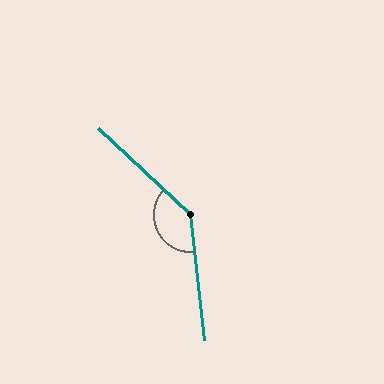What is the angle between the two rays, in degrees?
Approximately 140 degrees.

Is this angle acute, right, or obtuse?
It is obtuse.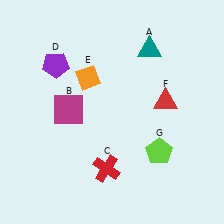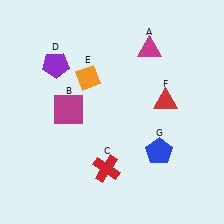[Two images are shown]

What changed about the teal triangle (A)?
In Image 1, A is teal. In Image 2, it changed to magenta.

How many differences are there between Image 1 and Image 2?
There are 2 differences between the two images.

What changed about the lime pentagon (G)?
In Image 1, G is lime. In Image 2, it changed to blue.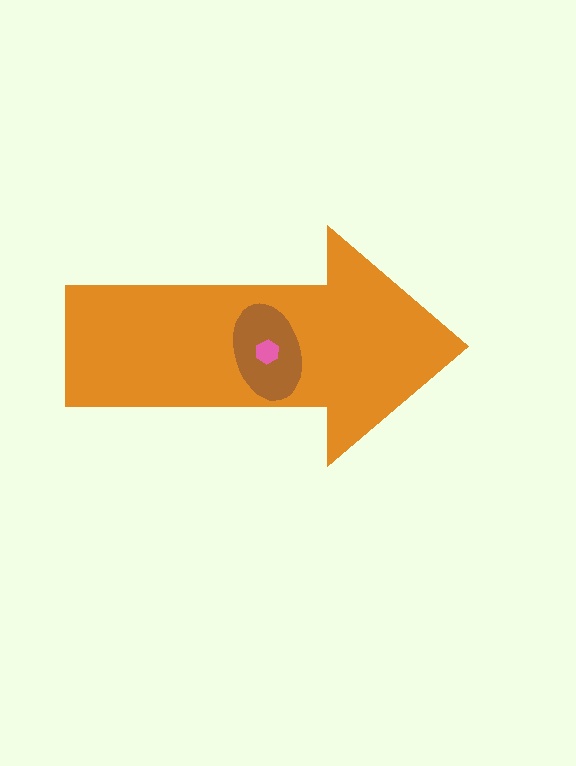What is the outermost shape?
The orange arrow.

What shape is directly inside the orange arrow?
The brown ellipse.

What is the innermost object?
The pink hexagon.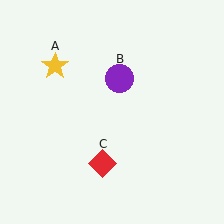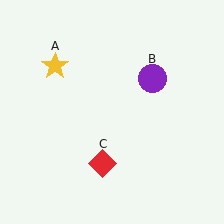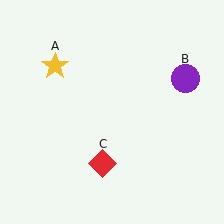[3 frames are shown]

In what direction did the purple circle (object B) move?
The purple circle (object B) moved right.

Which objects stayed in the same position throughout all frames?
Yellow star (object A) and red diamond (object C) remained stationary.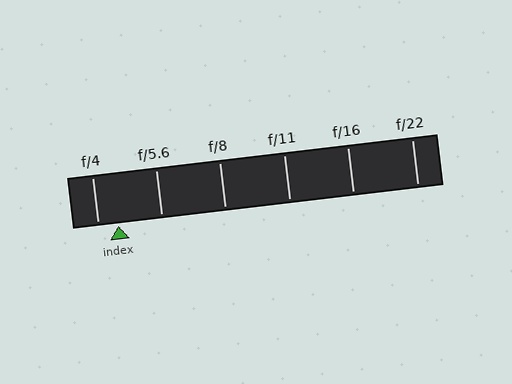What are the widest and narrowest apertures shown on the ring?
The widest aperture shown is f/4 and the narrowest is f/22.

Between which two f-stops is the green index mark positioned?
The index mark is between f/4 and f/5.6.